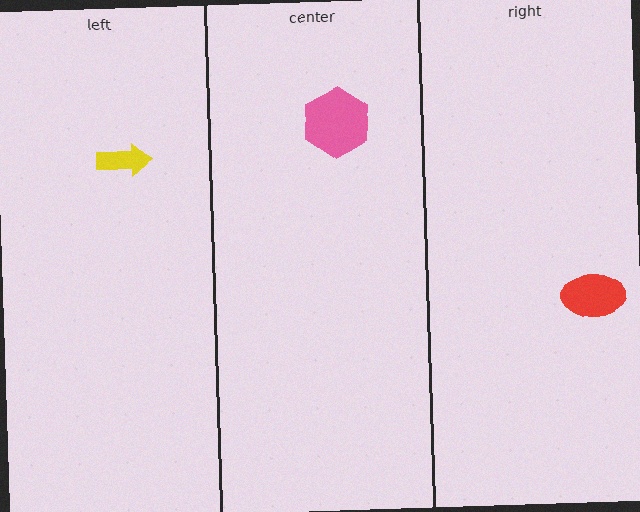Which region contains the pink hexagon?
The center region.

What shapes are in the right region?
The red ellipse.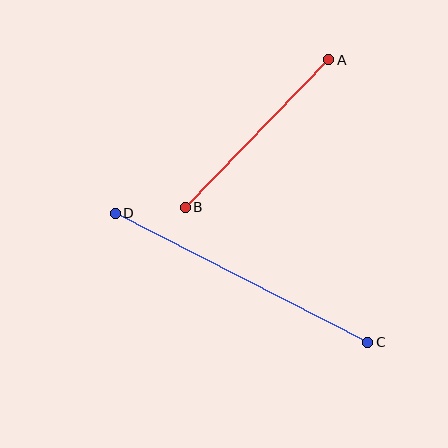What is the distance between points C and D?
The distance is approximately 283 pixels.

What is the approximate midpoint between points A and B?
The midpoint is at approximately (257, 133) pixels.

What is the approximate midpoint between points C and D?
The midpoint is at approximately (242, 278) pixels.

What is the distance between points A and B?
The distance is approximately 206 pixels.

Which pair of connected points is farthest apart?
Points C and D are farthest apart.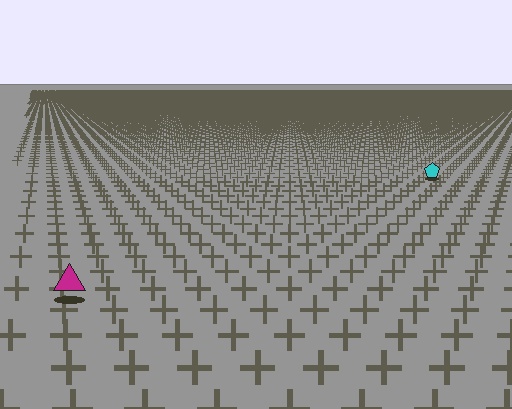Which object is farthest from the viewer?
The cyan pentagon is farthest from the viewer. It appears smaller and the ground texture around it is denser.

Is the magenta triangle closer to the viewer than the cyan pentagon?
Yes. The magenta triangle is closer — you can tell from the texture gradient: the ground texture is coarser near it.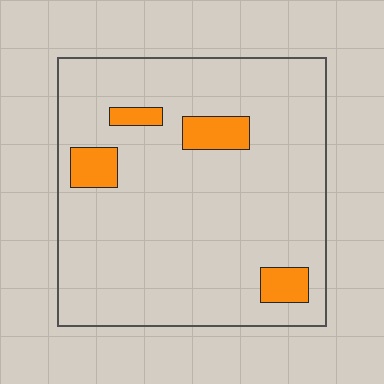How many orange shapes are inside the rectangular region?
4.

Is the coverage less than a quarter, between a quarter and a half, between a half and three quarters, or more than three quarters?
Less than a quarter.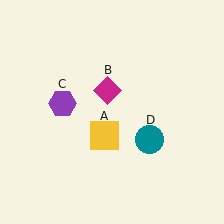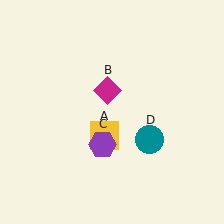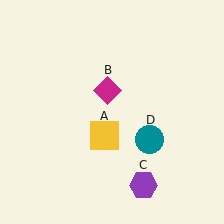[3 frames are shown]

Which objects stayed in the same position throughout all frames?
Yellow square (object A) and magenta diamond (object B) and teal circle (object D) remained stationary.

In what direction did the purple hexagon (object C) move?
The purple hexagon (object C) moved down and to the right.